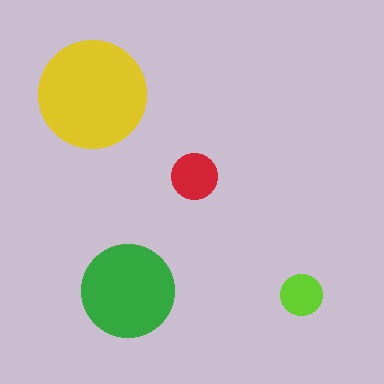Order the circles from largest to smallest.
the yellow one, the green one, the red one, the lime one.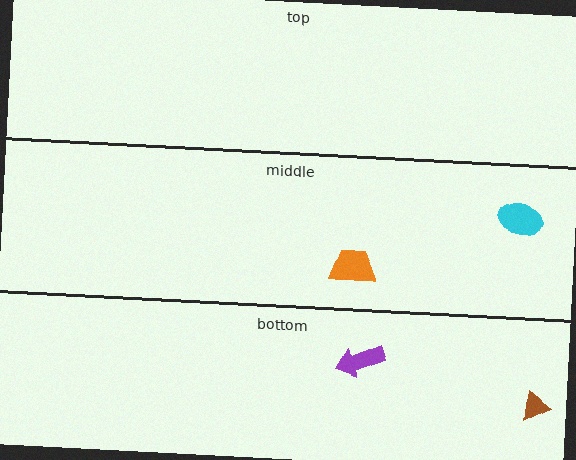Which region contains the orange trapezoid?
The middle region.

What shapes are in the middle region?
The orange trapezoid, the cyan ellipse.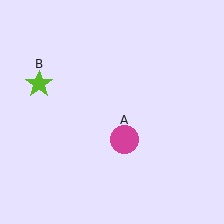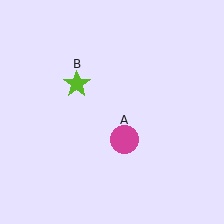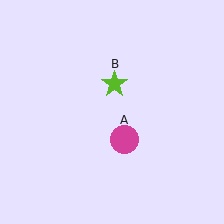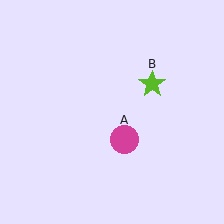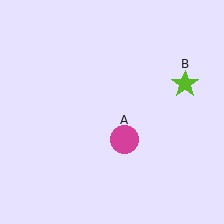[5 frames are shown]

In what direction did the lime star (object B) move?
The lime star (object B) moved right.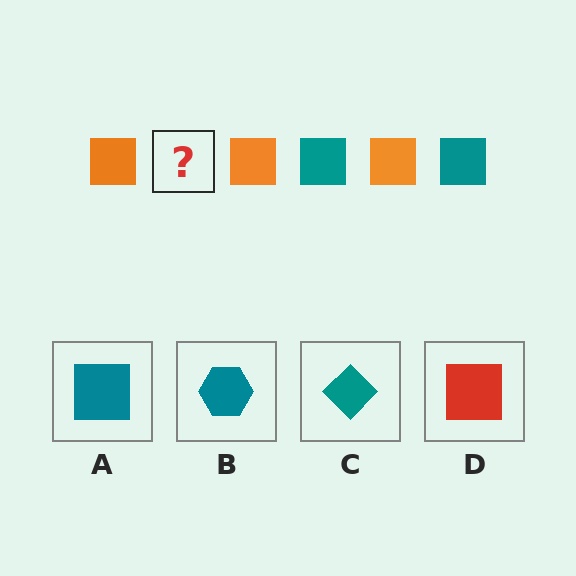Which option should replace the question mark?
Option A.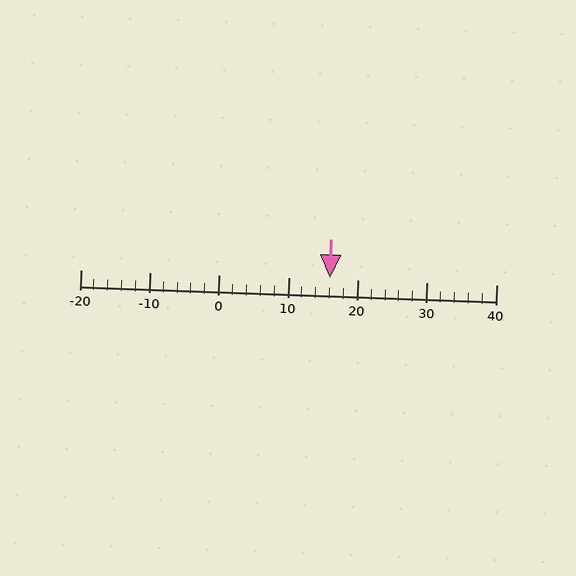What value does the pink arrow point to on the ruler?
The pink arrow points to approximately 16.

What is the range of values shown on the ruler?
The ruler shows values from -20 to 40.